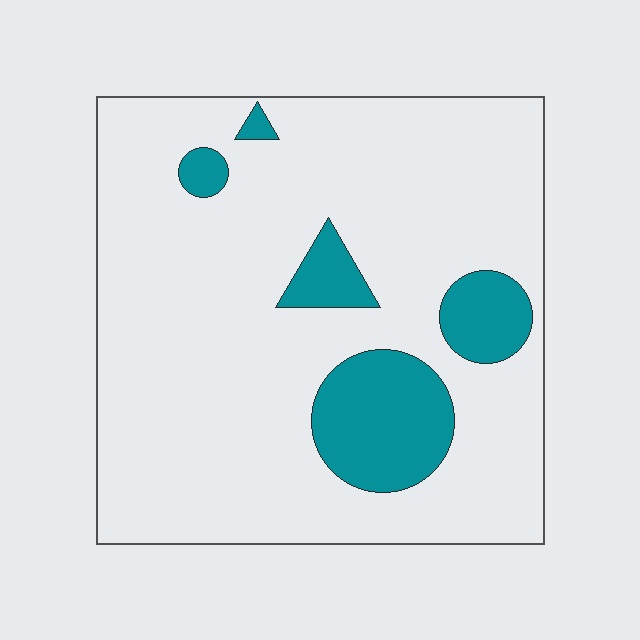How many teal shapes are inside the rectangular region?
5.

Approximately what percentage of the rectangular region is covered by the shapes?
Approximately 15%.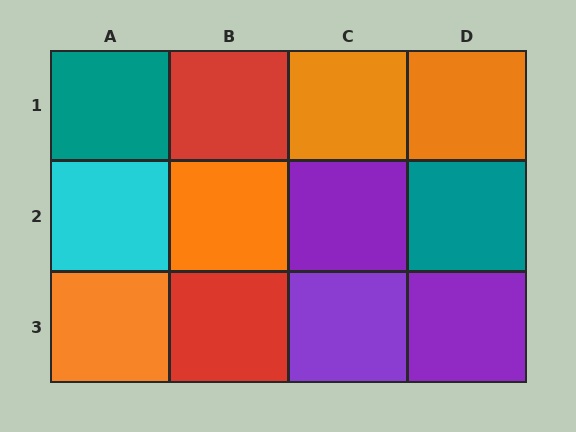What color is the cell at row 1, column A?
Teal.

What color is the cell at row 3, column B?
Red.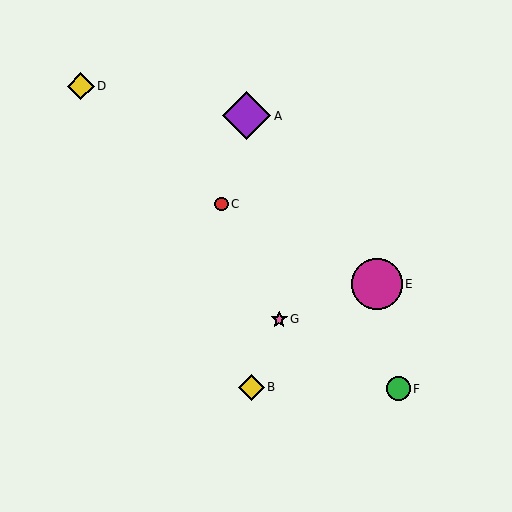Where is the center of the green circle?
The center of the green circle is at (399, 389).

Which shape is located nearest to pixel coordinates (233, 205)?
The red circle (labeled C) at (222, 204) is nearest to that location.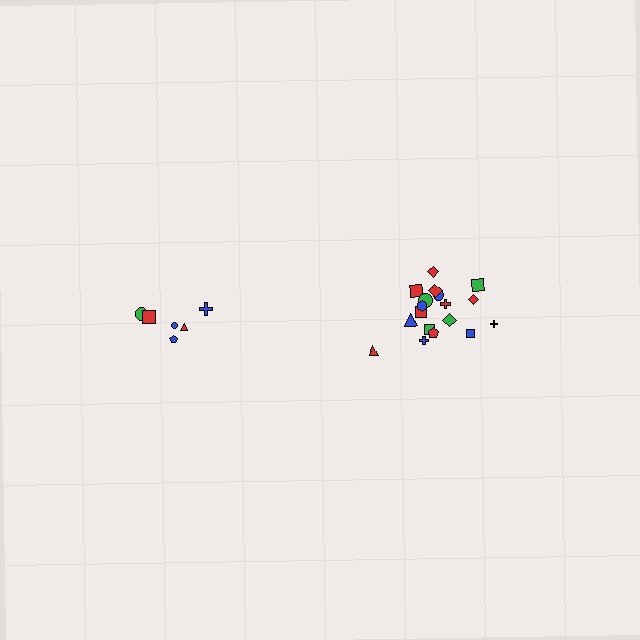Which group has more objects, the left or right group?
The right group.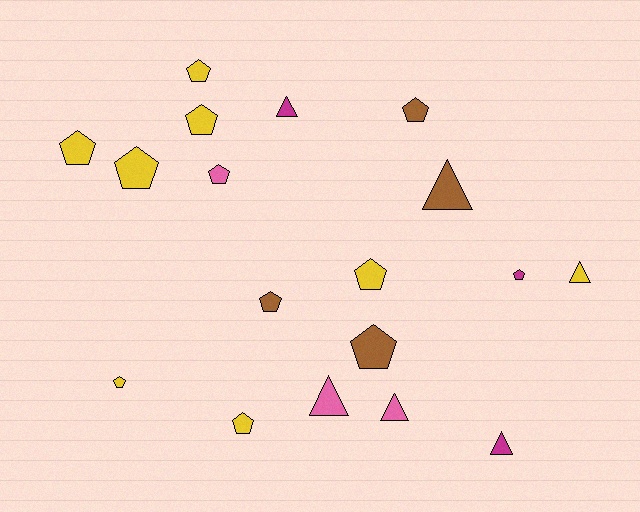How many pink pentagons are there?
There is 1 pink pentagon.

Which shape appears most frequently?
Pentagon, with 12 objects.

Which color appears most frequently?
Yellow, with 8 objects.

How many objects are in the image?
There are 18 objects.